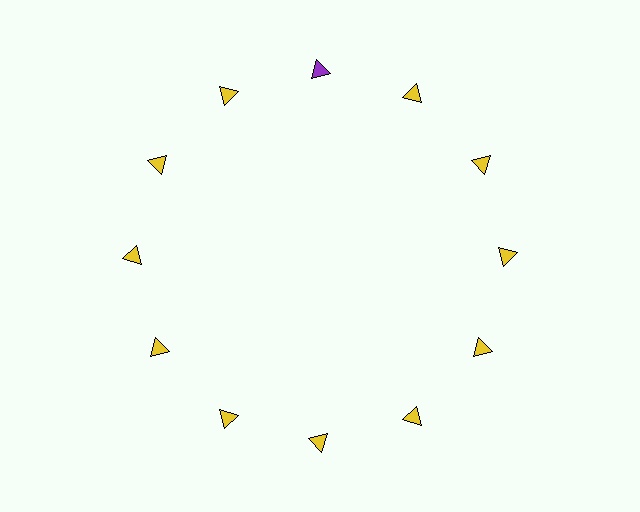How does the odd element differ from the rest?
It has a different color: purple instead of yellow.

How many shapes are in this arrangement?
There are 12 shapes arranged in a ring pattern.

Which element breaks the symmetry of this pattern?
The purple triangle at roughly the 12 o'clock position breaks the symmetry. All other shapes are yellow triangles.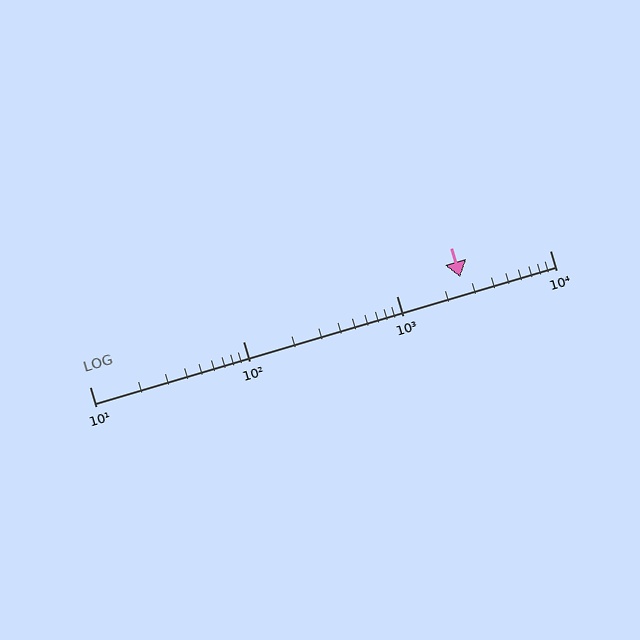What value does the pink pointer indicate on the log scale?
The pointer indicates approximately 2600.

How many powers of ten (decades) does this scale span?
The scale spans 3 decades, from 10 to 10000.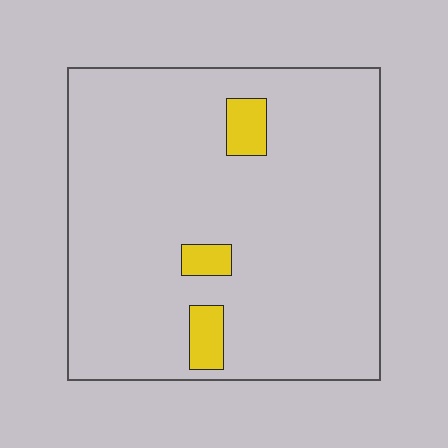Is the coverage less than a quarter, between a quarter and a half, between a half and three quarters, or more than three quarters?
Less than a quarter.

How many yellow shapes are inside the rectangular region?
3.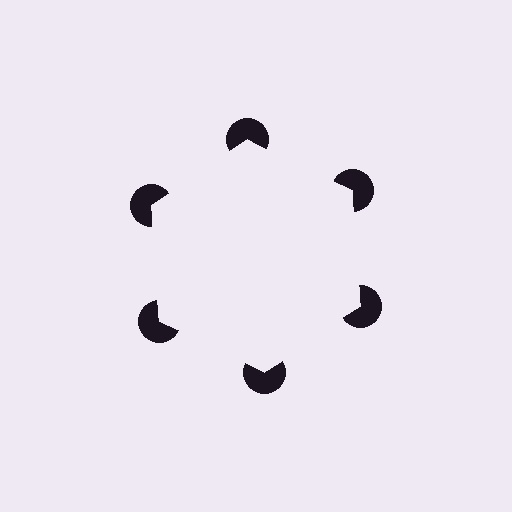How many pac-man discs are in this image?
There are 6 — one at each vertex of the illusory hexagon.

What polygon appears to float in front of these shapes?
An illusory hexagon — its edges are inferred from the aligned wedge cuts in the pac-man discs, not physically drawn.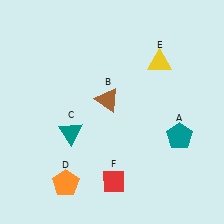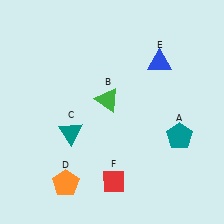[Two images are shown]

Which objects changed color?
B changed from brown to green. E changed from yellow to blue.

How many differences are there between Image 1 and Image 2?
There are 2 differences between the two images.